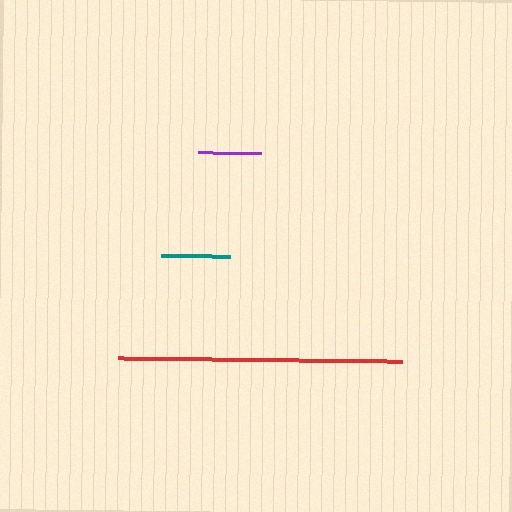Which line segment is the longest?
The red line is the longest at approximately 283 pixels.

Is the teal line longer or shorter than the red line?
The red line is longer than the teal line.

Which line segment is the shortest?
The purple line is the shortest at approximately 63 pixels.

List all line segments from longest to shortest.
From longest to shortest: red, teal, purple.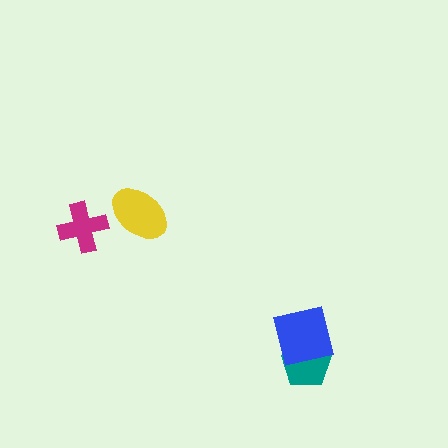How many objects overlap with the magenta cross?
0 objects overlap with the magenta cross.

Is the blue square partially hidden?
No, no other shape covers it.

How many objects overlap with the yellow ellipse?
0 objects overlap with the yellow ellipse.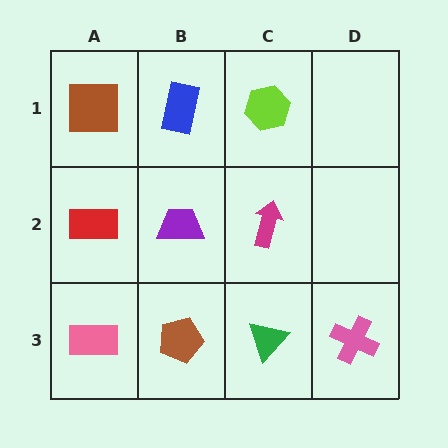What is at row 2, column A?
A red rectangle.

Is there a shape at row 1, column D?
No, that cell is empty.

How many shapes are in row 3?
4 shapes.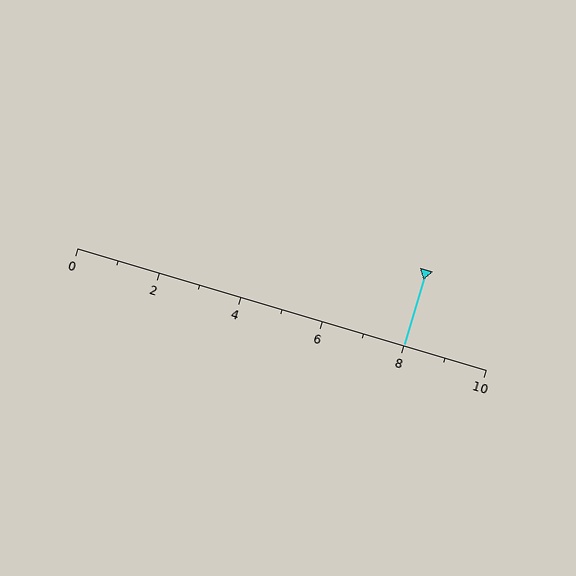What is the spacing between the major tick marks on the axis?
The major ticks are spaced 2 apart.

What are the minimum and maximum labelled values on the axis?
The axis runs from 0 to 10.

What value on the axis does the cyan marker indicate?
The marker indicates approximately 8.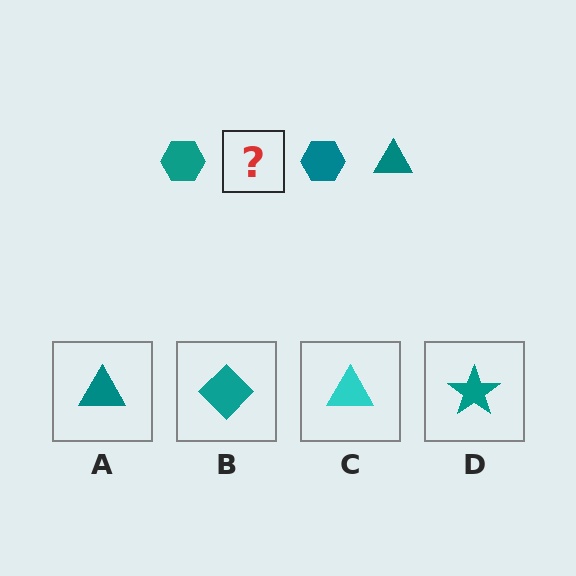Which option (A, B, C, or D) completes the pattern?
A.